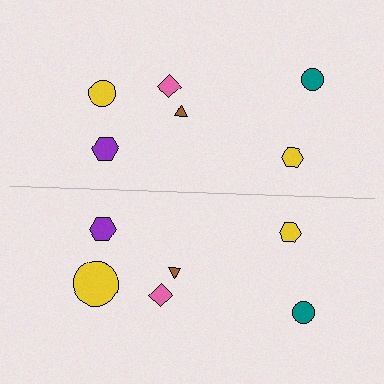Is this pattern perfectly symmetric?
No, the pattern is not perfectly symmetric. The yellow circle on the bottom side has a different size than its mirror counterpart.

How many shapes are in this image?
There are 12 shapes in this image.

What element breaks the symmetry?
The yellow circle on the bottom side has a different size than its mirror counterpart.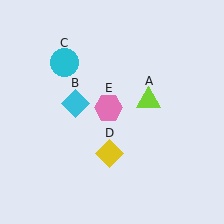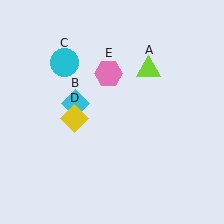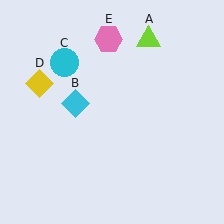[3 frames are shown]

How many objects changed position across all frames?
3 objects changed position: lime triangle (object A), yellow diamond (object D), pink hexagon (object E).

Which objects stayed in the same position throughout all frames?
Cyan diamond (object B) and cyan circle (object C) remained stationary.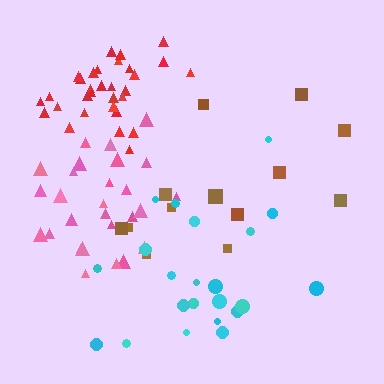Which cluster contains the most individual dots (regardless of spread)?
Red (31).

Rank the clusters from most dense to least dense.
red, pink, cyan, brown.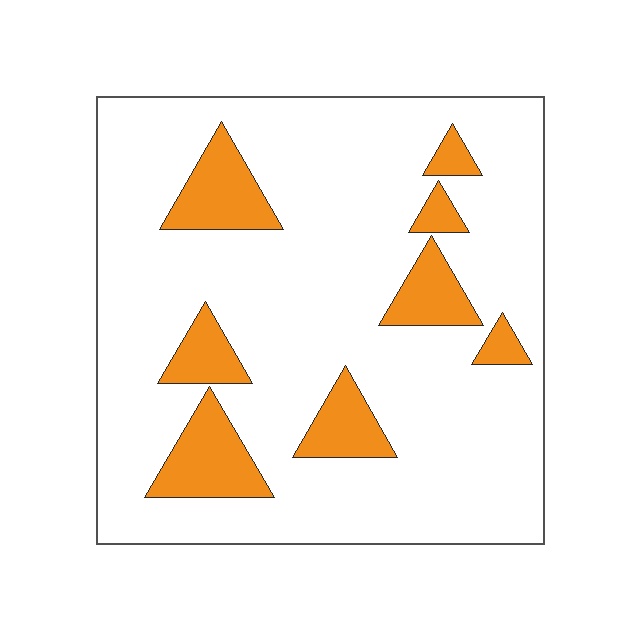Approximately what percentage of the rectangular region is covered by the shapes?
Approximately 15%.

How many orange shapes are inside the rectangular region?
8.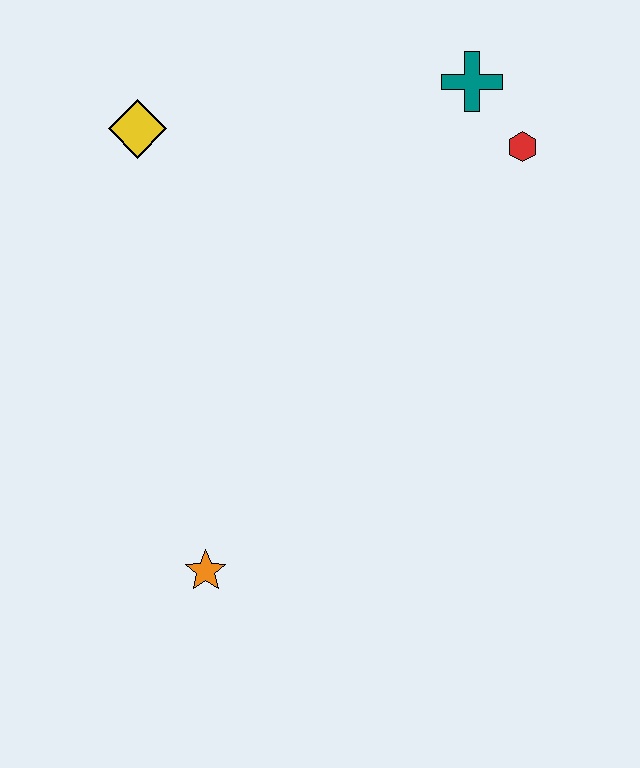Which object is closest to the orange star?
The yellow diamond is closest to the orange star.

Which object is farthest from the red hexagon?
The orange star is farthest from the red hexagon.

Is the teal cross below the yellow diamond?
No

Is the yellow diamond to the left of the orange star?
Yes